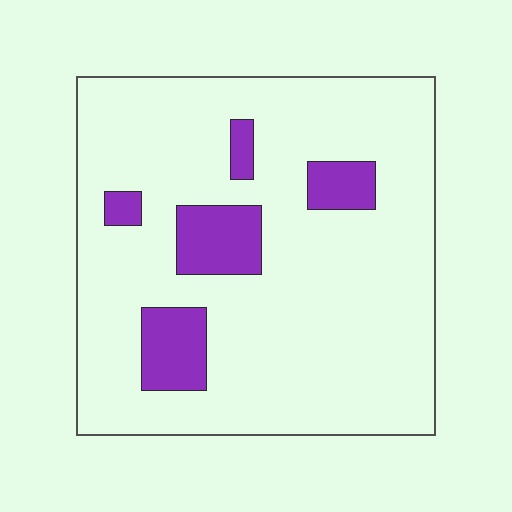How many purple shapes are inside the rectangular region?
5.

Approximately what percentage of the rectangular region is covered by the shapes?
Approximately 15%.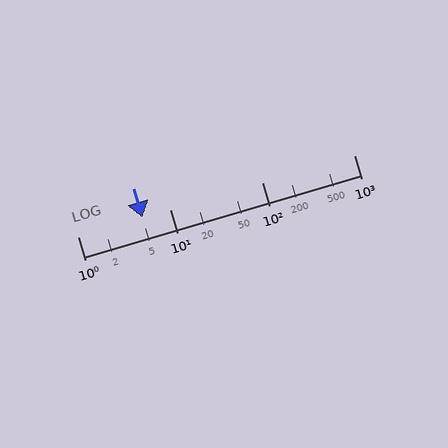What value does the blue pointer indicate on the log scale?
The pointer indicates approximately 5.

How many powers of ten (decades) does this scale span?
The scale spans 3 decades, from 1 to 1000.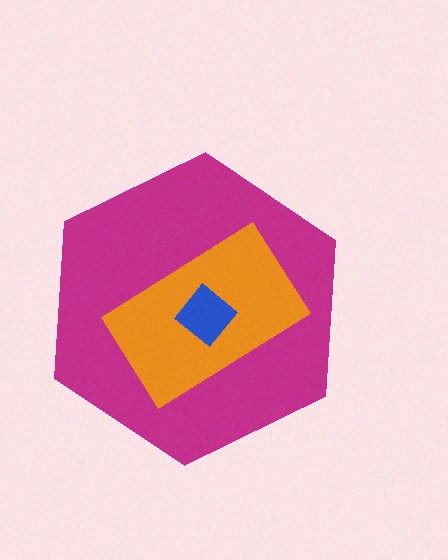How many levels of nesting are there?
3.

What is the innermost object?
The blue diamond.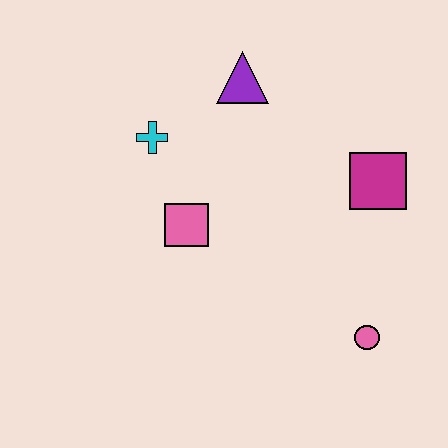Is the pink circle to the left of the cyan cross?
No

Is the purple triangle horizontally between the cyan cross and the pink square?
No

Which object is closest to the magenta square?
The pink circle is closest to the magenta square.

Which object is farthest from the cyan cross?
The pink circle is farthest from the cyan cross.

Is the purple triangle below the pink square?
No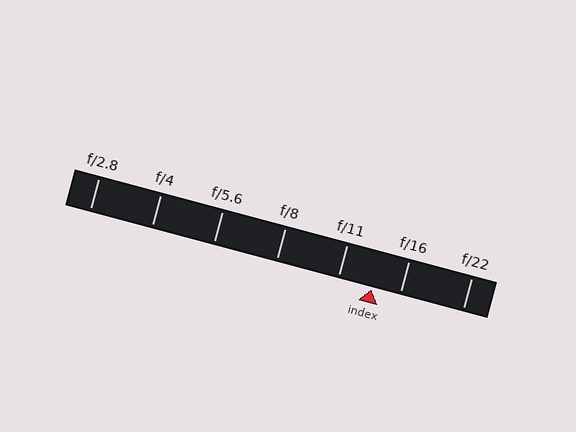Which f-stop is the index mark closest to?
The index mark is closest to f/16.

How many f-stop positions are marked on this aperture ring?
There are 7 f-stop positions marked.